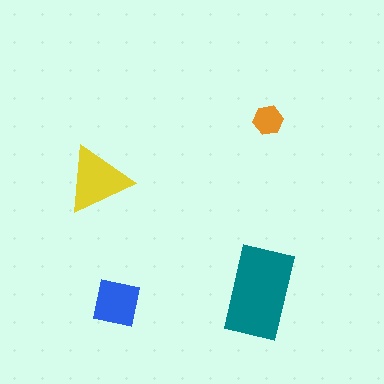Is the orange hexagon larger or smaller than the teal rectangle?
Smaller.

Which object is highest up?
The orange hexagon is topmost.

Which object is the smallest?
The orange hexagon.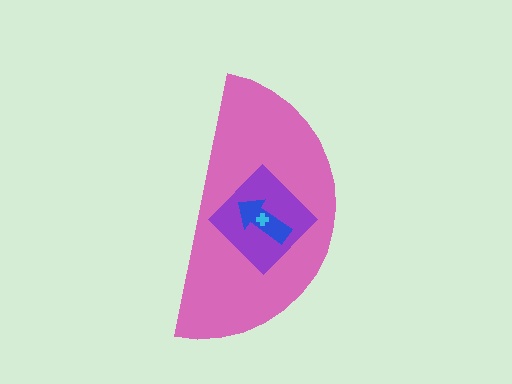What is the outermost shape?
The pink semicircle.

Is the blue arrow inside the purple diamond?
Yes.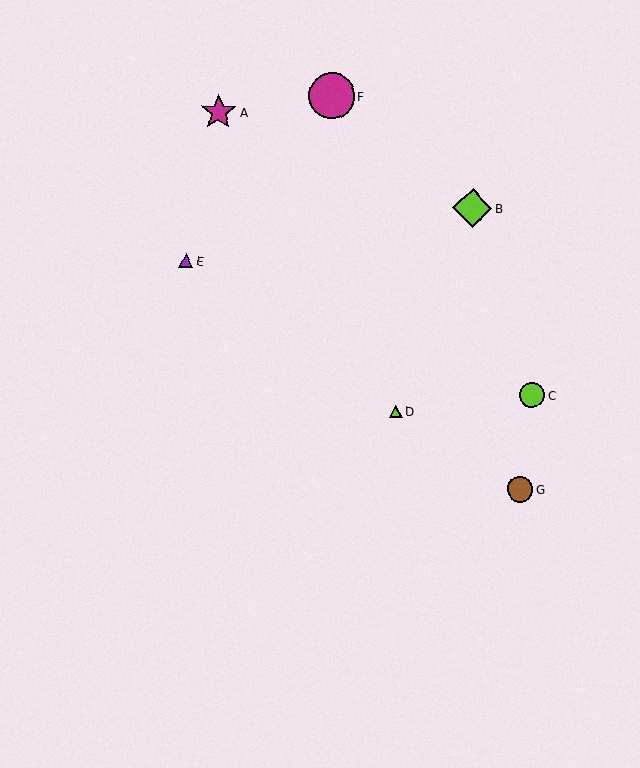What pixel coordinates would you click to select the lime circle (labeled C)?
Click at (532, 395) to select the lime circle C.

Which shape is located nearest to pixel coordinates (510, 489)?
The brown circle (labeled G) at (520, 489) is nearest to that location.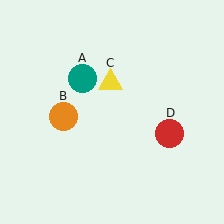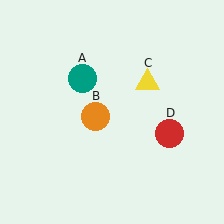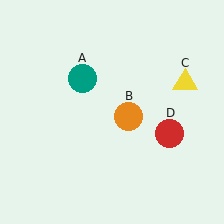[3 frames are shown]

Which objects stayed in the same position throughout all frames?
Teal circle (object A) and red circle (object D) remained stationary.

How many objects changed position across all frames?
2 objects changed position: orange circle (object B), yellow triangle (object C).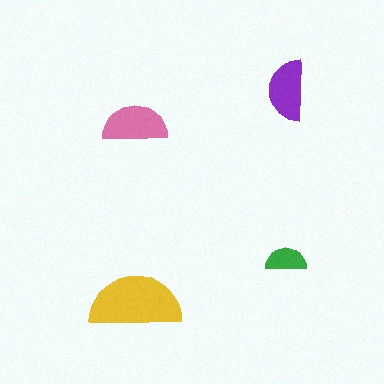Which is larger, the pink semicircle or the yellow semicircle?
The yellow one.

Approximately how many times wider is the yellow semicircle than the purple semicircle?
About 1.5 times wider.